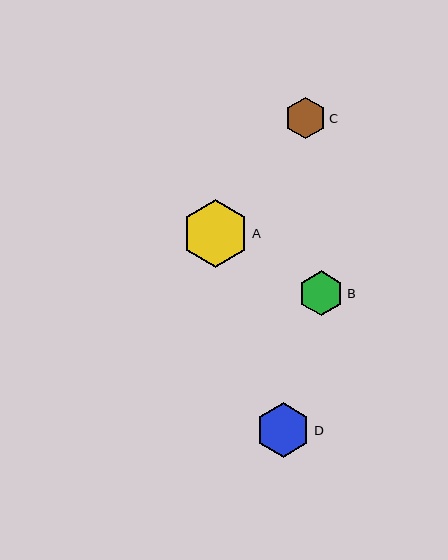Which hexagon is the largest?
Hexagon A is the largest with a size of approximately 68 pixels.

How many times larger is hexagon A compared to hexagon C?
Hexagon A is approximately 1.6 times the size of hexagon C.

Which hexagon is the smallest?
Hexagon C is the smallest with a size of approximately 41 pixels.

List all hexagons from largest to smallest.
From largest to smallest: A, D, B, C.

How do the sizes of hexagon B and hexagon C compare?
Hexagon B and hexagon C are approximately the same size.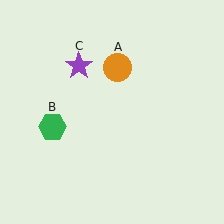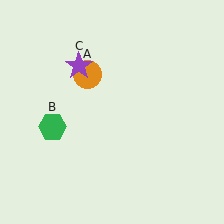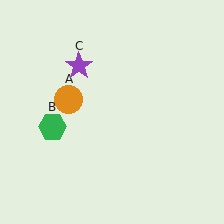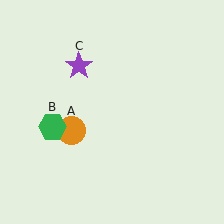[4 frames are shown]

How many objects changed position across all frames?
1 object changed position: orange circle (object A).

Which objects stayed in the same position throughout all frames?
Green hexagon (object B) and purple star (object C) remained stationary.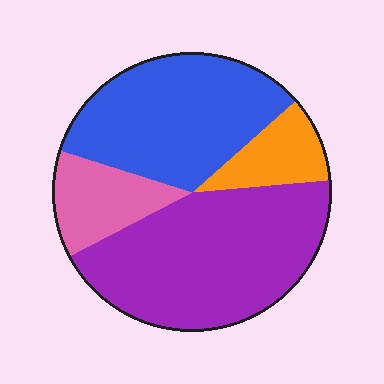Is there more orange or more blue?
Blue.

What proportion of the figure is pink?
Pink takes up about one eighth (1/8) of the figure.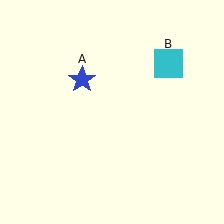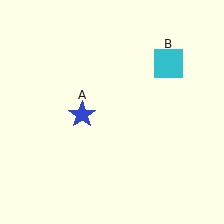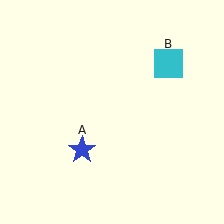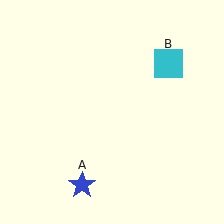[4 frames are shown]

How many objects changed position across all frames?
1 object changed position: blue star (object A).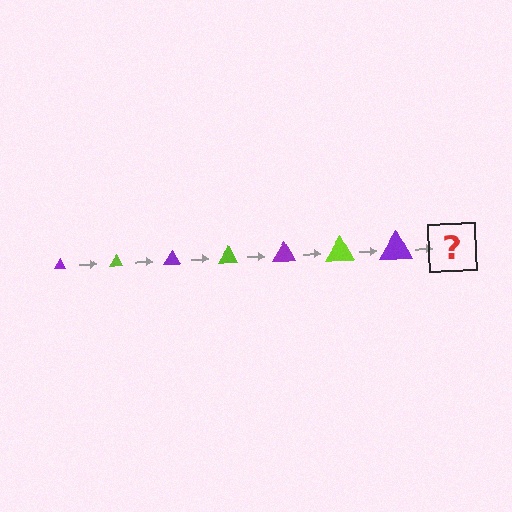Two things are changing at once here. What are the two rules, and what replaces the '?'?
The two rules are that the triangle grows larger each step and the color cycles through purple and lime. The '?' should be a lime triangle, larger than the previous one.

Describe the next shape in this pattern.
It should be a lime triangle, larger than the previous one.